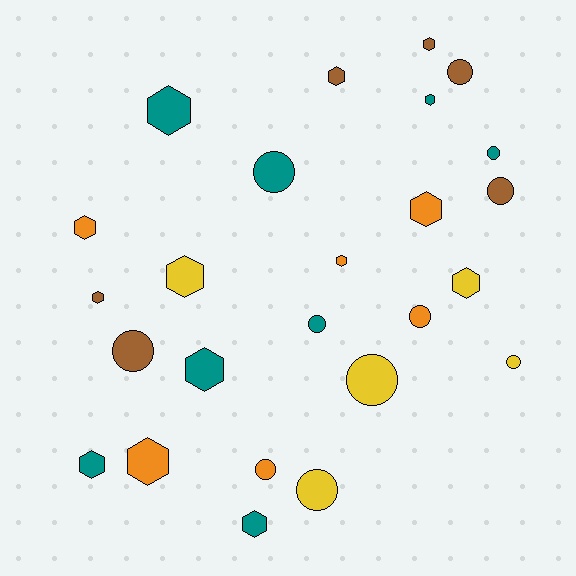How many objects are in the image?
There are 25 objects.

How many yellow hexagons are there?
There are 2 yellow hexagons.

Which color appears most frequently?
Teal, with 8 objects.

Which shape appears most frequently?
Hexagon, with 14 objects.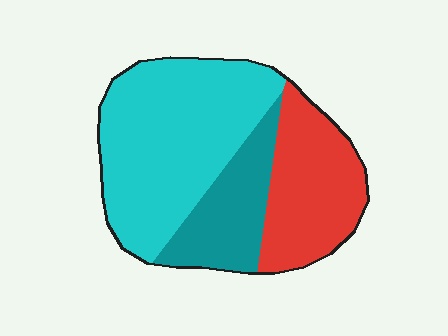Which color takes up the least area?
Teal, at roughly 20%.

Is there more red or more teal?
Red.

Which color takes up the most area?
Cyan, at roughly 50%.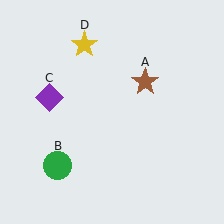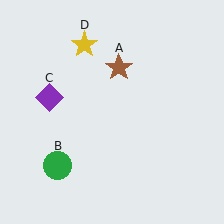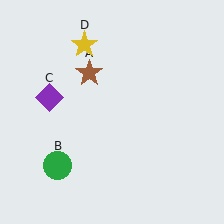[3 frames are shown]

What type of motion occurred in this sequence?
The brown star (object A) rotated counterclockwise around the center of the scene.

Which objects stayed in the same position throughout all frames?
Green circle (object B) and purple diamond (object C) and yellow star (object D) remained stationary.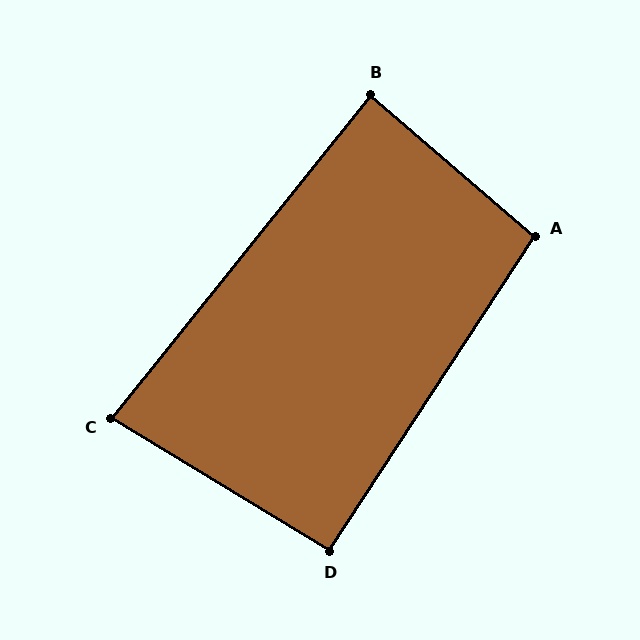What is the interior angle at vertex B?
Approximately 88 degrees (approximately right).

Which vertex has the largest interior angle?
A, at approximately 97 degrees.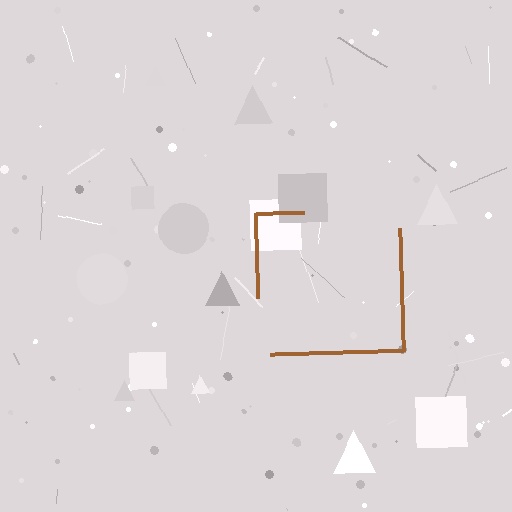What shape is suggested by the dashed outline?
The dashed outline suggests a square.